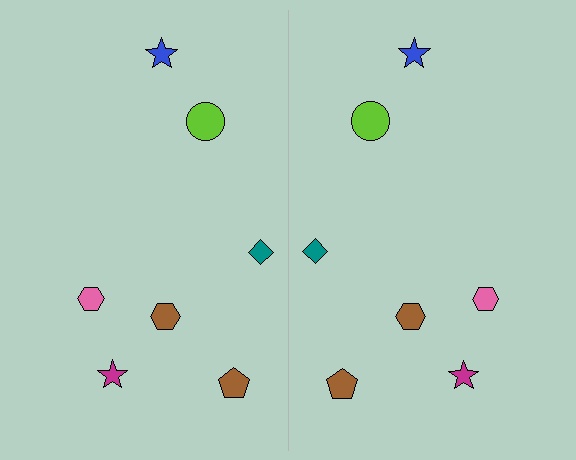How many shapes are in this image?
There are 14 shapes in this image.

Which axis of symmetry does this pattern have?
The pattern has a vertical axis of symmetry running through the center of the image.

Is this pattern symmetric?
Yes, this pattern has bilateral (reflection) symmetry.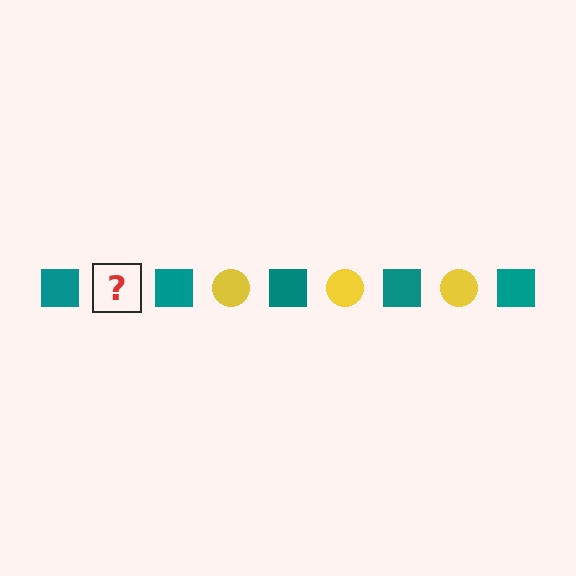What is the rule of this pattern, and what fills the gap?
The rule is that the pattern alternates between teal square and yellow circle. The gap should be filled with a yellow circle.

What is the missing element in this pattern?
The missing element is a yellow circle.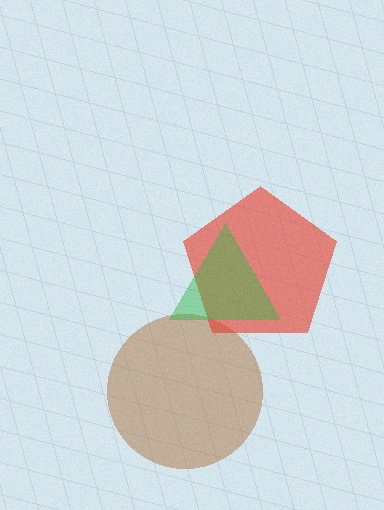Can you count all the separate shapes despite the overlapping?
Yes, there are 3 separate shapes.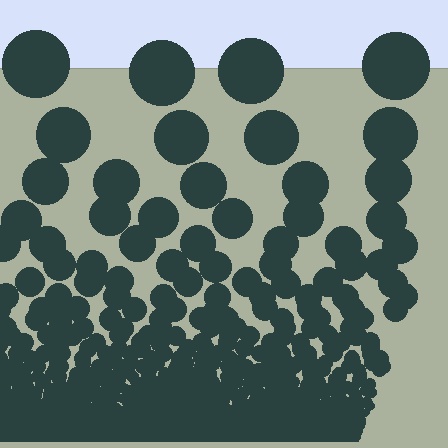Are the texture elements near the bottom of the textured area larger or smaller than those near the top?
Smaller. The gradient is inverted — elements near the bottom are smaller and denser.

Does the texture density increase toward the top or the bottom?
Density increases toward the bottom.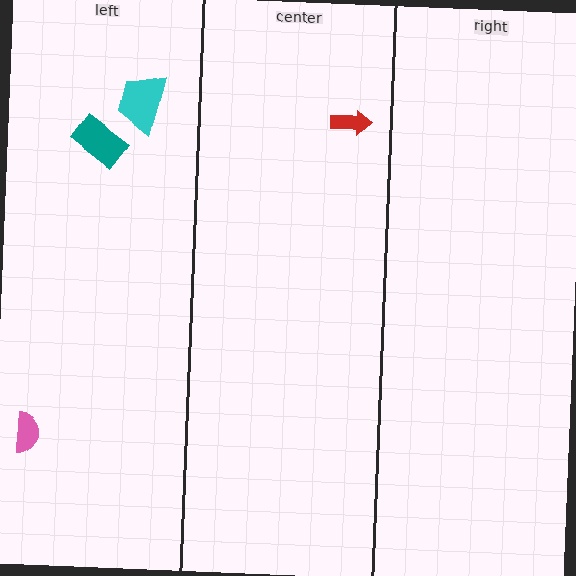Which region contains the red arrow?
The center region.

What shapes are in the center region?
The red arrow.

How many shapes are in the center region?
1.